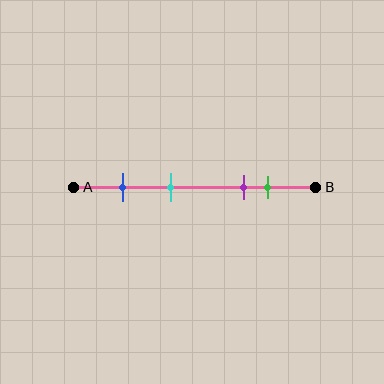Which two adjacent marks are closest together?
The purple and green marks are the closest adjacent pair.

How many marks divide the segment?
There are 4 marks dividing the segment.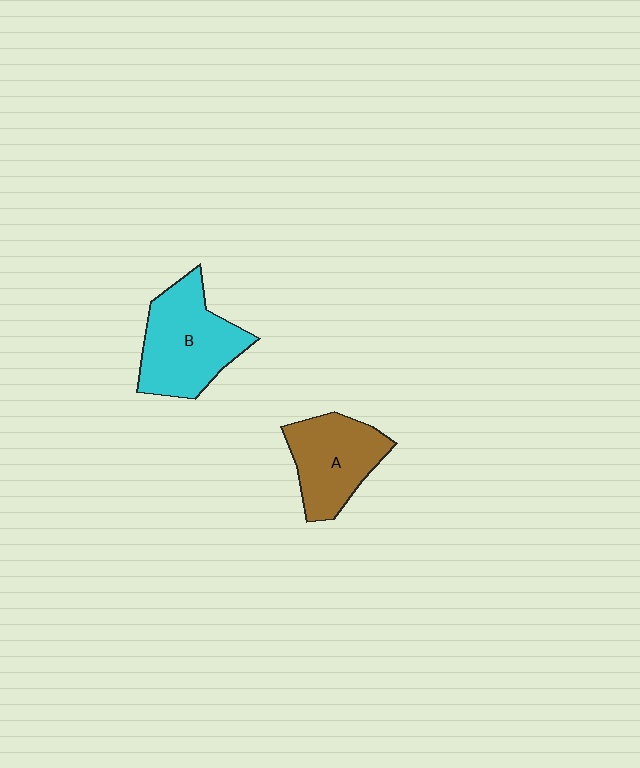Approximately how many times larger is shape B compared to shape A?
Approximately 1.2 times.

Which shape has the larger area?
Shape B (cyan).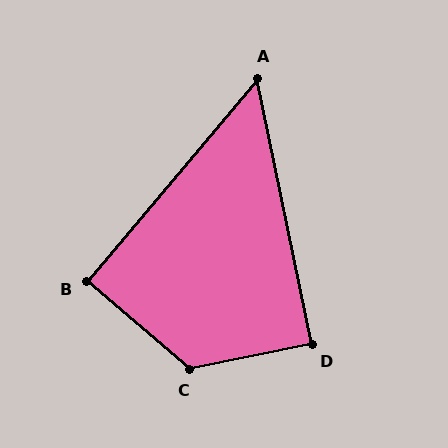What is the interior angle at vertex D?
Approximately 90 degrees (approximately right).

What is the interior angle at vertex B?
Approximately 90 degrees (approximately right).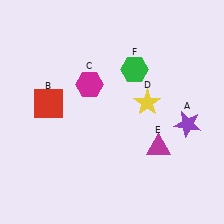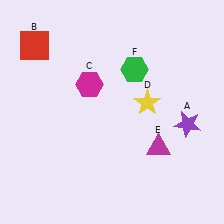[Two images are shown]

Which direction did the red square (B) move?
The red square (B) moved up.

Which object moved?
The red square (B) moved up.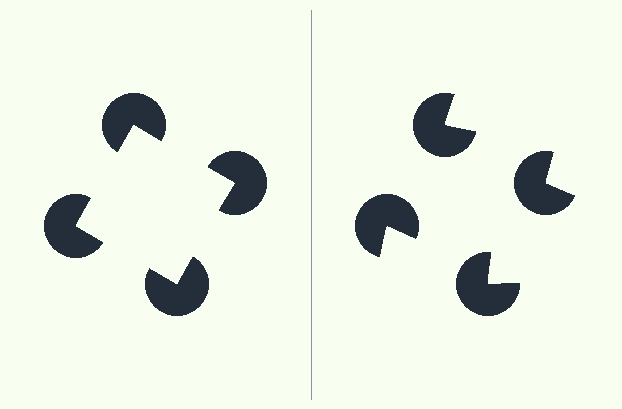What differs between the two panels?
The pac-man discs are positioned identically on both sides; only the wedge orientations differ. On the left they align to a square; on the right they are misaligned.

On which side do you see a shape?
An illusory square appears on the left side. On the right side the wedge cuts are rotated, so no coherent shape forms.